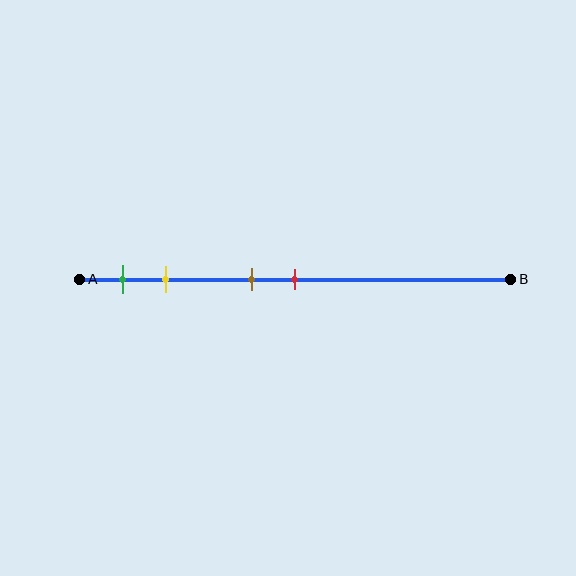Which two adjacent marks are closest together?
The brown and red marks are the closest adjacent pair.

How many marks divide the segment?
There are 4 marks dividing the segment.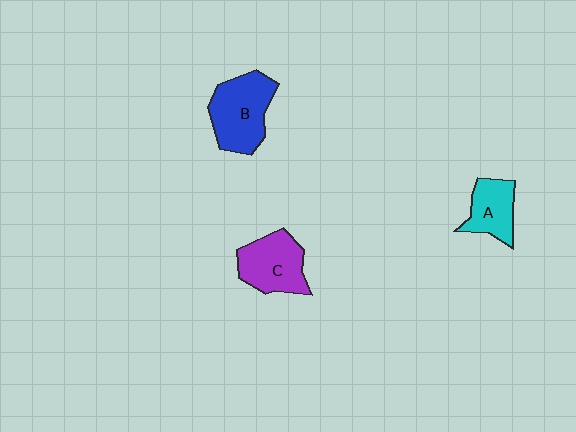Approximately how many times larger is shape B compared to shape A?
Approximately 1.5 times.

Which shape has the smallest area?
Shape A (cyan).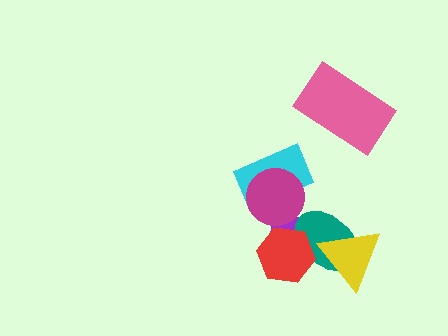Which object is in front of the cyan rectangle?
The magenta circle is in front of the cyan rectangle.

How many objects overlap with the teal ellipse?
3 objects overlap with the teal ellipse.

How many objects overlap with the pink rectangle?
0 objects overlap with the pink rectangle.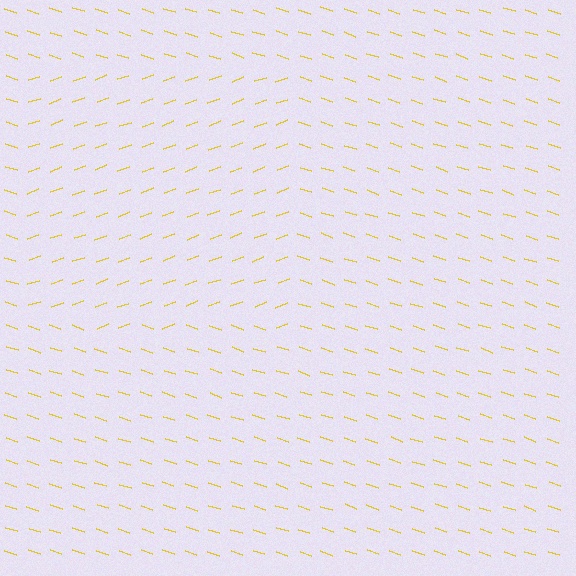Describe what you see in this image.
The image is filled with small yellow line segments. A rectangle region in the image has lines oriented differently from the surrounding lines, creating a visible texture boundary.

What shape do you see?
I see a rectangle.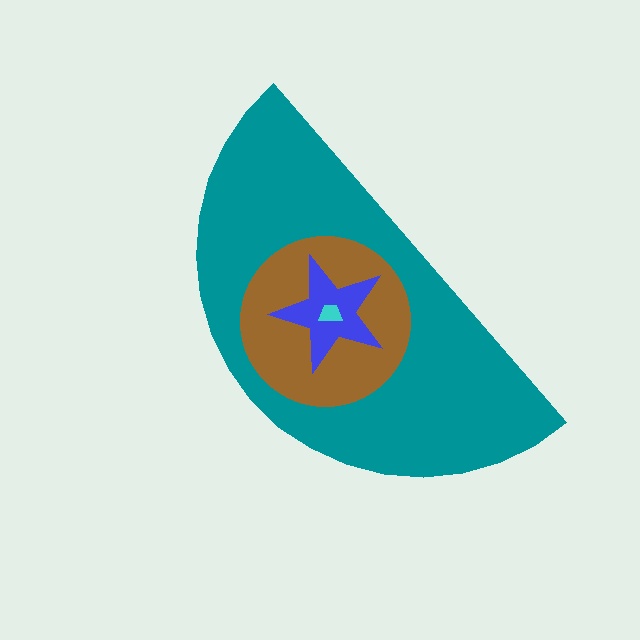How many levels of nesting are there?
4.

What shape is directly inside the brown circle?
The blue star.